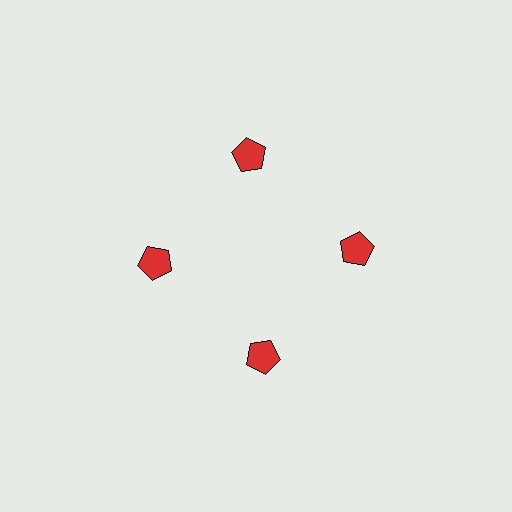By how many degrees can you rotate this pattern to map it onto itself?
The pattern maps onto itself every 90 degrees of rotation.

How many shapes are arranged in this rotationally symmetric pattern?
There are 4 shapes, arranged in 4 groups of 1.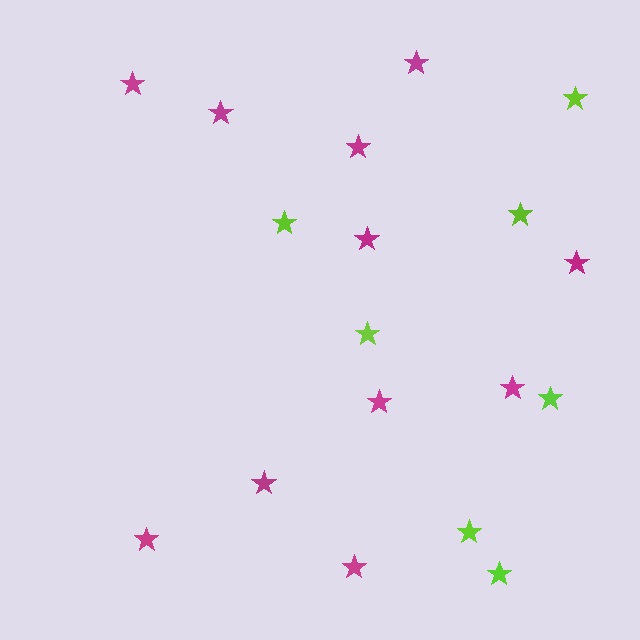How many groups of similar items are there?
There are 2 groups: one group of magenta stars (11) and one group of lime stars (7).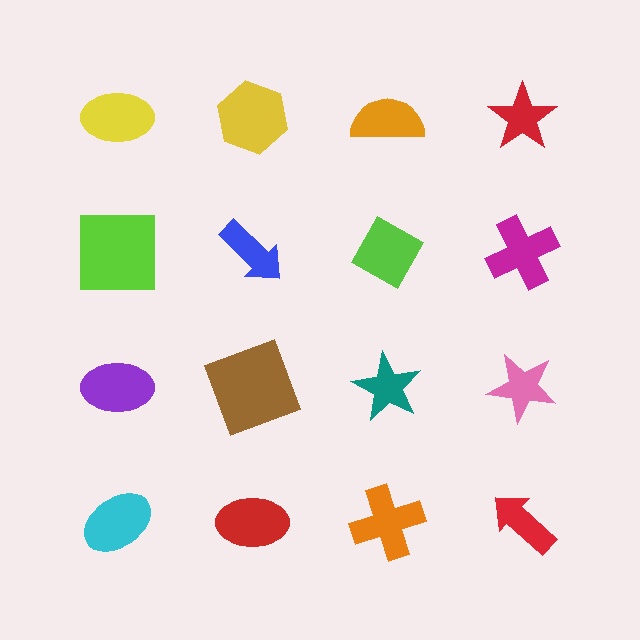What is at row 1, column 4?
A red star.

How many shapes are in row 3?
4 shapes.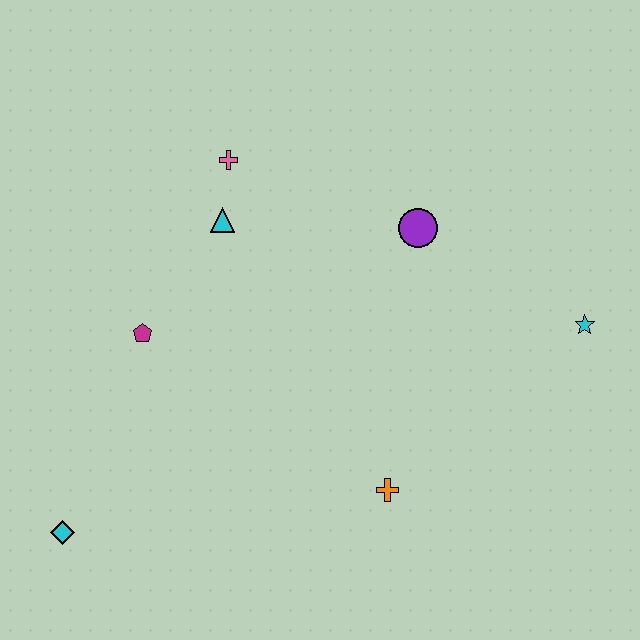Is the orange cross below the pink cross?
Yes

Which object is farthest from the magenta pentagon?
The cyan star is farthest from the magenta pentagon.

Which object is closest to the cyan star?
The purple circle is closest to the cyan star.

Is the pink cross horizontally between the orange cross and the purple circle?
No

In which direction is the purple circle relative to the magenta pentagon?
The purple circle is to the right of the magenta pentagon.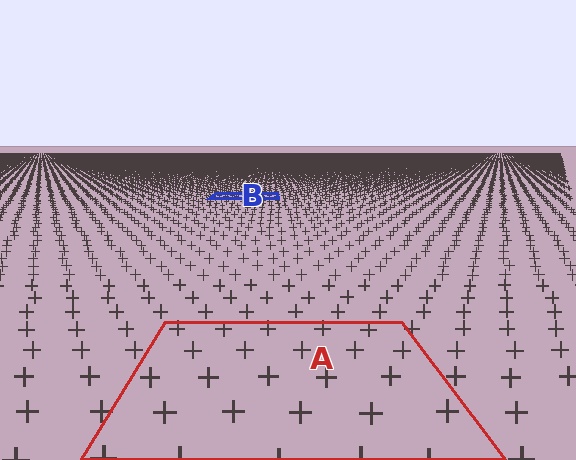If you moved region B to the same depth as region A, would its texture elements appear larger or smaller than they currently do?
They would appear larger. At a closer depth, the same texture elements are projected at a bigger on-screen size.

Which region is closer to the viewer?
Region A is closer. The texture elements there are larger and more spread out.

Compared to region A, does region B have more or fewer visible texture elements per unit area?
Region B has more texture elements per unit area — they are packed more densely because it is farther away.